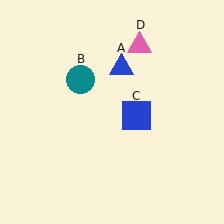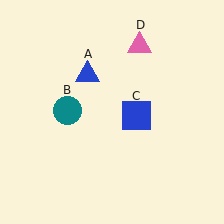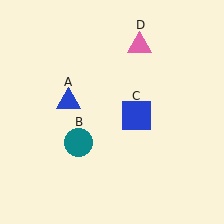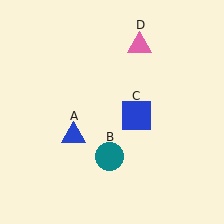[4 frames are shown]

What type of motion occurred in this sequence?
The blue triangle (object A), teal circle (object B) rotated counterclockwise around the center of the scene.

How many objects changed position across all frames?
2 objects changed position: blue triangle (object A), teal circle (object B).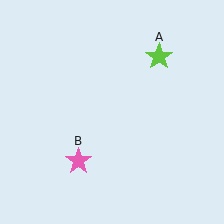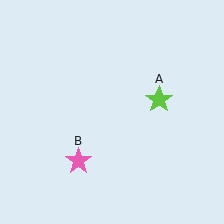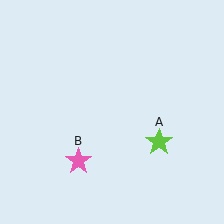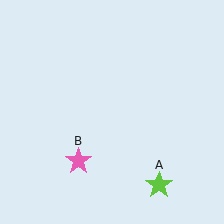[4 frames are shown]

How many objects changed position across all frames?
1 object changed position: lime star (object A).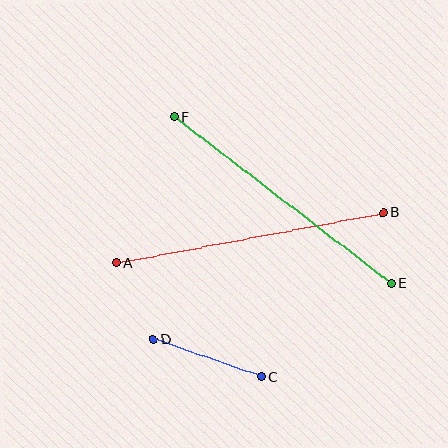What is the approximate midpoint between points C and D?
The midpoint is at approximately (207, 358) pixels.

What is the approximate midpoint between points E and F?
The midpoint is at approximately (283, 200) pixels.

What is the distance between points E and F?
The distance is approximately 274 pixels.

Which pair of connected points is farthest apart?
Points E and F are farthest apart.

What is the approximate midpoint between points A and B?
The midpoint is at approximately (250, 238) pixels.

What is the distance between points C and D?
The distance is approximately 114 pixels.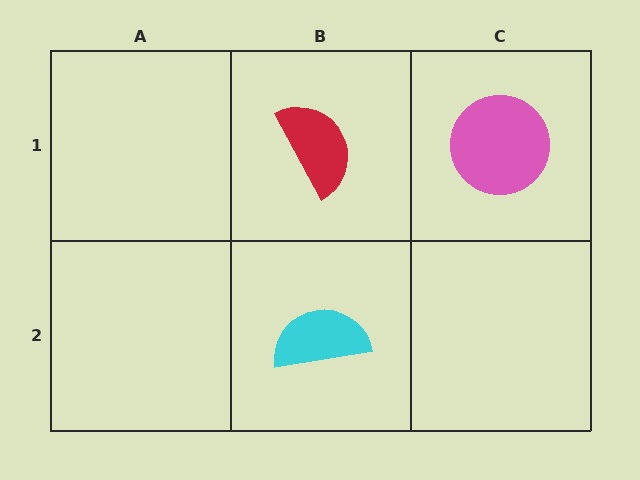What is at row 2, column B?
A cyan semicircle.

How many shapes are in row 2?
1 shape.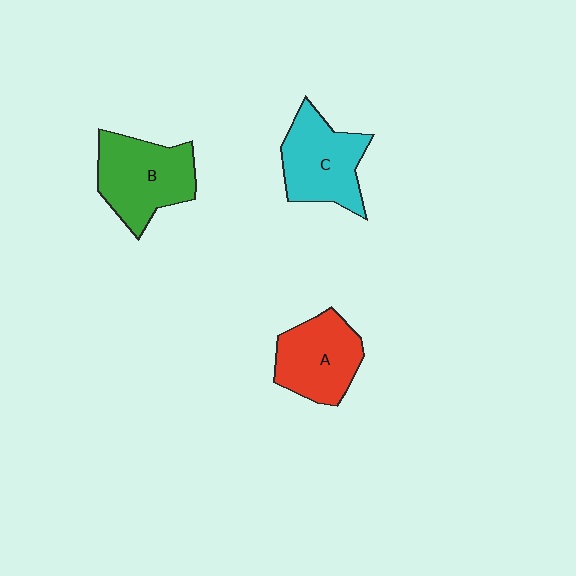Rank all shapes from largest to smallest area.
From largest to smallest: B (green), C (cyan), A (red).